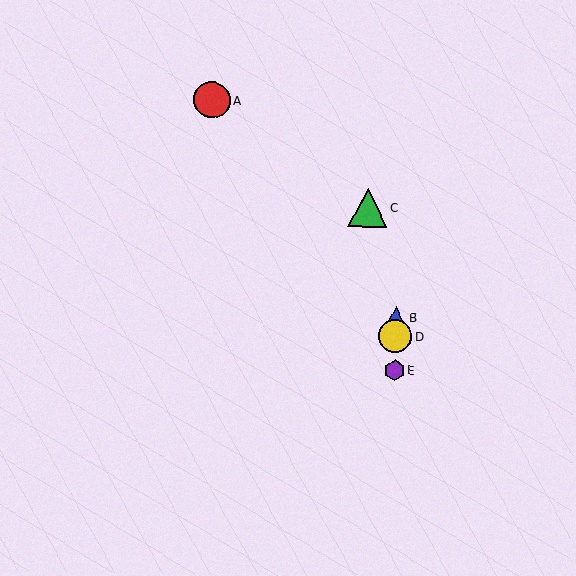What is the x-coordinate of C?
Object C is at x≈368.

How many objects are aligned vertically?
3 objects (B, D, E) are aligned vertically.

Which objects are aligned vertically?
Objects B, D, E are aligned vertically.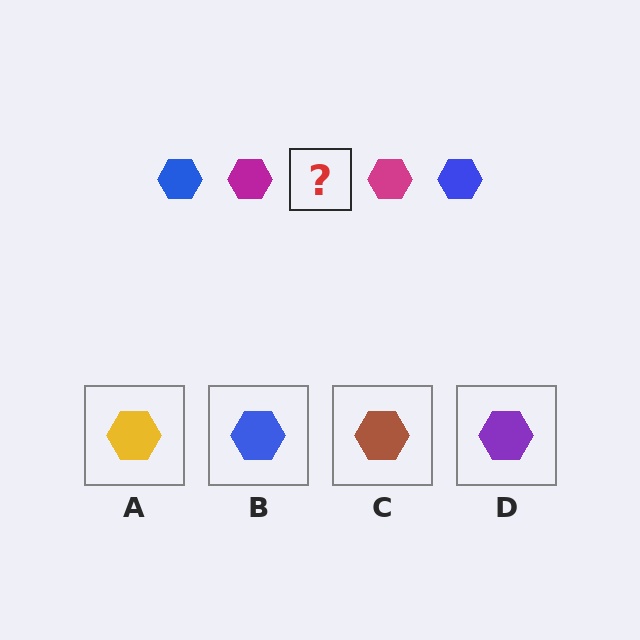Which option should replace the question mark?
Option B.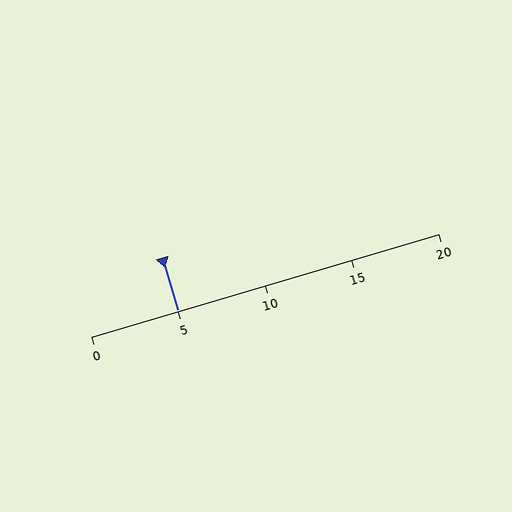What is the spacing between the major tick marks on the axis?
The major ticks are spaced 5 apart.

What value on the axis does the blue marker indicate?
The marker indicates approximately 5.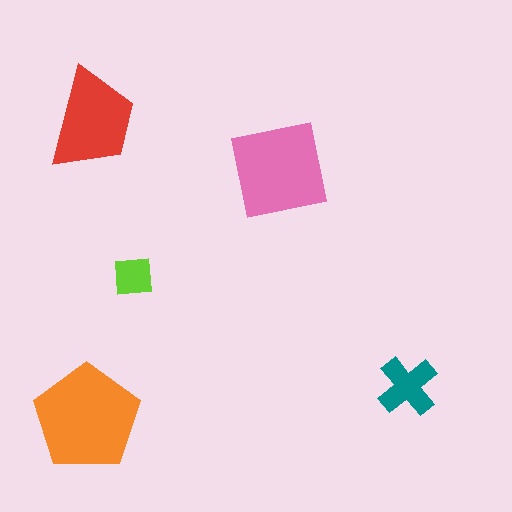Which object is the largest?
The orange pentagon.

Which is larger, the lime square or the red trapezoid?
The red trapezoid.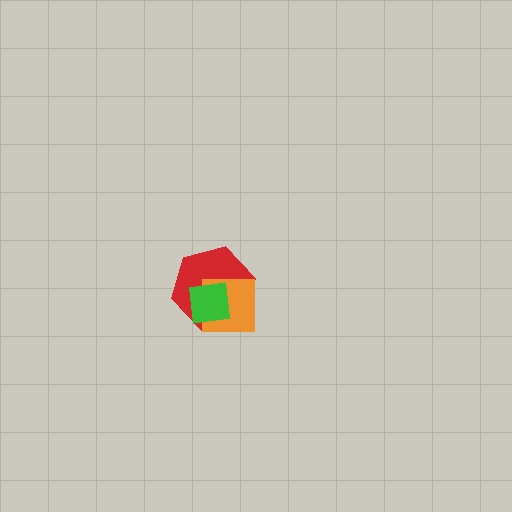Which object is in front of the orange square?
The green square is in front of the orange square.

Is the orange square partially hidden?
Yes, it is partially covered by another shape.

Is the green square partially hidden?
No, no other shape covers it.